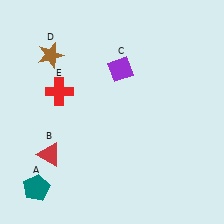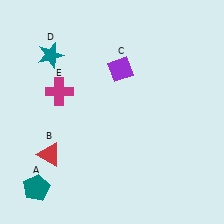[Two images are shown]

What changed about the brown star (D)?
In Image 1, D is brown. In Image 2, it changed to teal.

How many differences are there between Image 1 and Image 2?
There are 2 differences between the two images.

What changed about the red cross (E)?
In Image 1, E is red. In Image 2, it changed to magenta.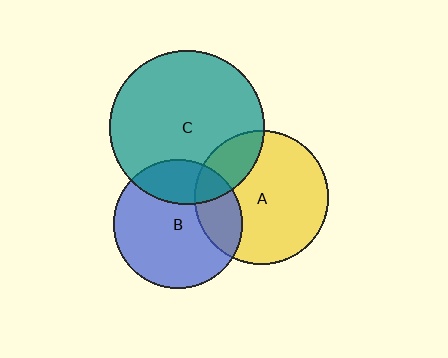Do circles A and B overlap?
Yes.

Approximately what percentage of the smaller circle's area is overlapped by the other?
Approximately 25%.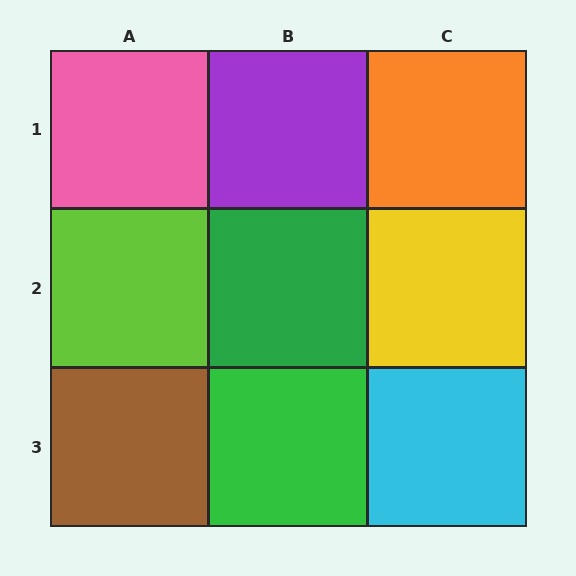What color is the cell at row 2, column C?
Yellow.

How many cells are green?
2 cells are green.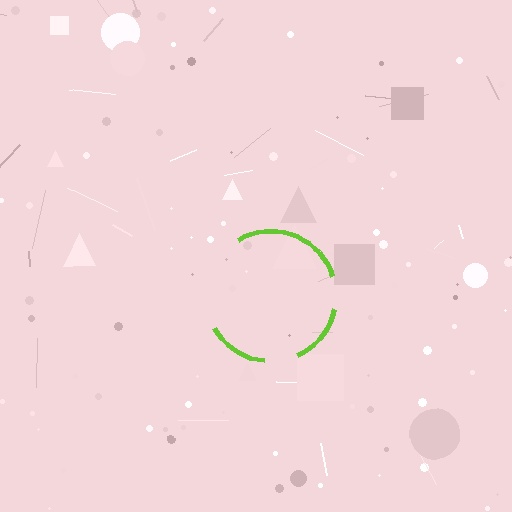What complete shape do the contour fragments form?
The contour fragments form a circle.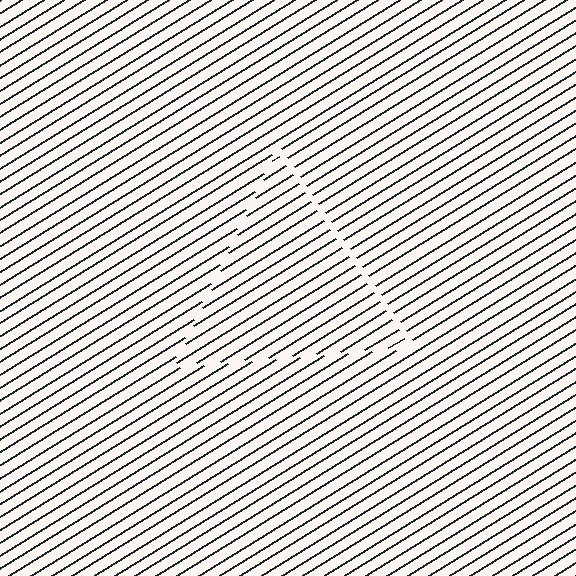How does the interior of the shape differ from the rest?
The interior of the shape contains the same grating, shifted by half a period — the contour is defined by the phase discontinuity where line-ends from the inner and outer gratings abut.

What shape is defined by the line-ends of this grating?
An illusory triangle. The interior of the shape contains the same grating, shifted by half a period — the contour is defined by the phase discontinuity where line-ends from the inner and outer gratings abut.